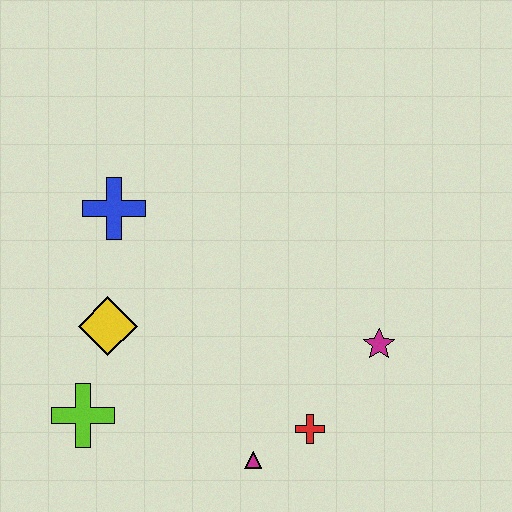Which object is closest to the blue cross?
The yellow diamond is closest to the blue cross.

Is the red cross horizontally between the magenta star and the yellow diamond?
Yes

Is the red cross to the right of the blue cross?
Yes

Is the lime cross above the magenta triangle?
Yes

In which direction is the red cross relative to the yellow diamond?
The red cross is to the right of the yellow diamond.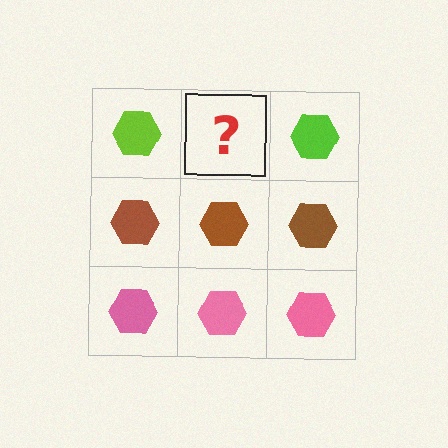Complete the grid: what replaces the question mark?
The question mark should be replaced with a lime hexagon.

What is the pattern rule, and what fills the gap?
The rule is that each row has a consistent color. The gap should be filled with a lime hexagon.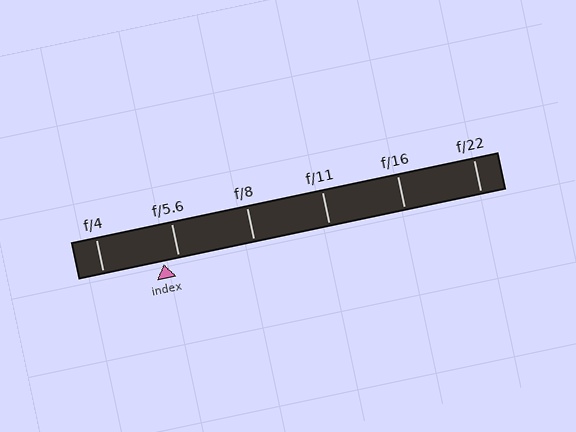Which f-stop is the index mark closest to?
The index mark is closest to f/5.6.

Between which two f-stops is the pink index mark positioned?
The index mark is between f/4 and f/5.6.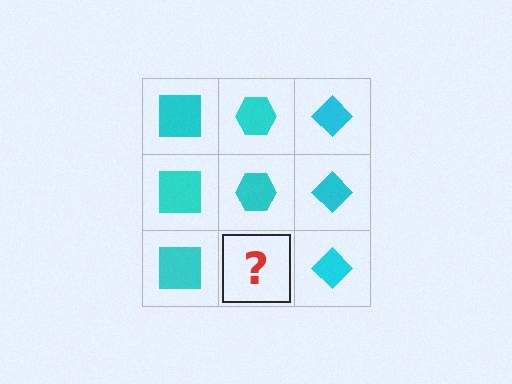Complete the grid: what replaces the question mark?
The question mark should be replaced with a cyan hexagon.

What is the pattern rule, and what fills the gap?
The rule is that each column has a consistent shape. The gap should be filled with a cyan hexagon.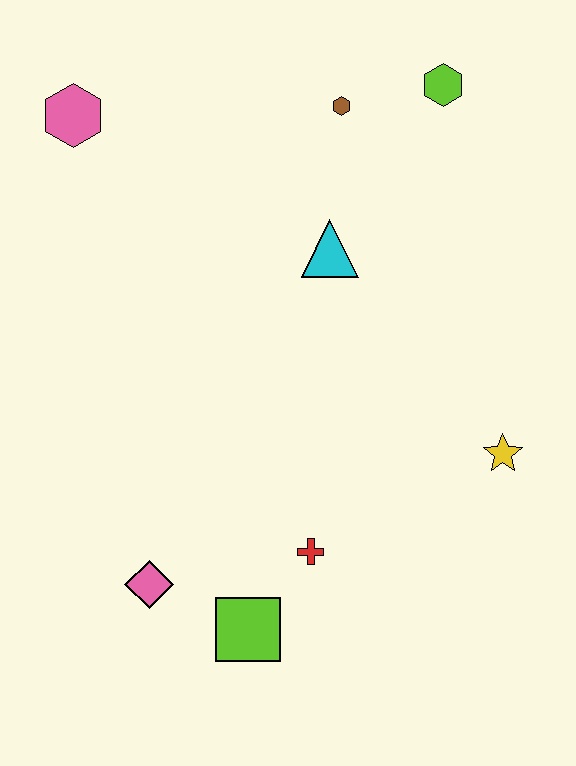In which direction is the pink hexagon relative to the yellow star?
The pink hexagon is to the left of the yellow star.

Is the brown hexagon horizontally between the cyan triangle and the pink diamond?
No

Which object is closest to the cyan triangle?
The brown hexagon is closest to the cyan triangle.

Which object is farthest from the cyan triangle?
The lime square is farthest from the cyan triangle.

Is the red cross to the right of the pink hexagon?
Yes